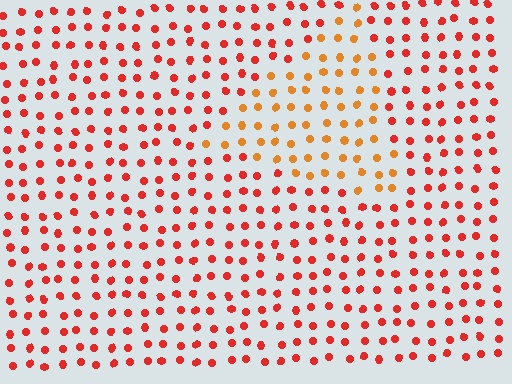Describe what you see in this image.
The image is filled with small red elements in a uniform arrangement. A triangle-shaped region is visible where the elements are tinted to a slightly different hue, forming a subtle color boundary.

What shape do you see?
I see a triangle.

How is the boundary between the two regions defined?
The boundary is defined purely by a slight shift in hue (about 30 degrees). Spacing, size, and orientation are identical on both sides.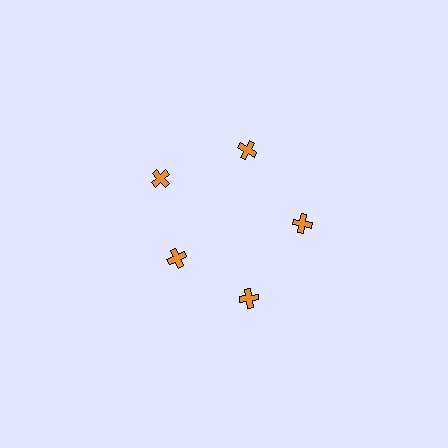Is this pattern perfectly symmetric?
No. The 5 orange crosses are arranged in a ring, but one element near the 8 o'clock position is pulled inward toward the center, breaking the 5-fold rotational symmetry.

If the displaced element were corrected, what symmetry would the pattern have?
It would have 5-fold rotational symmetry — the pattern would map onto itself every 72 degrees.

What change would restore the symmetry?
The symmetry would be restored by moving it outward, back onto the ring so that all 5 crosses sit at equal angles and equal distance from the center.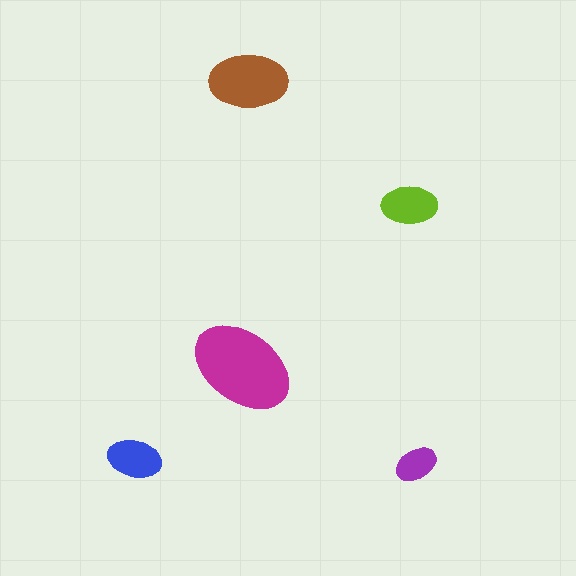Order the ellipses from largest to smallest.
the magenta one, the brown one, the lime one, the blue one, the purple one.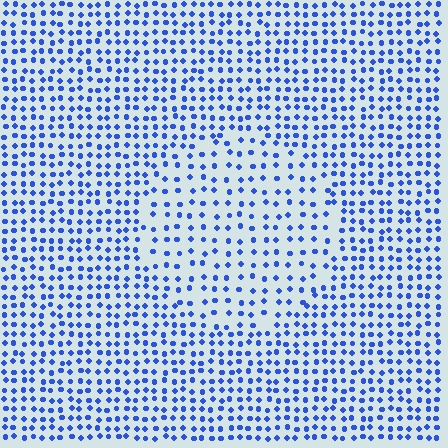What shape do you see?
I see a circle.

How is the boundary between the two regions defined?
The boundary is defined by a change in element density (approximately 1.7x ratio). All elements are the same color, size, and shape.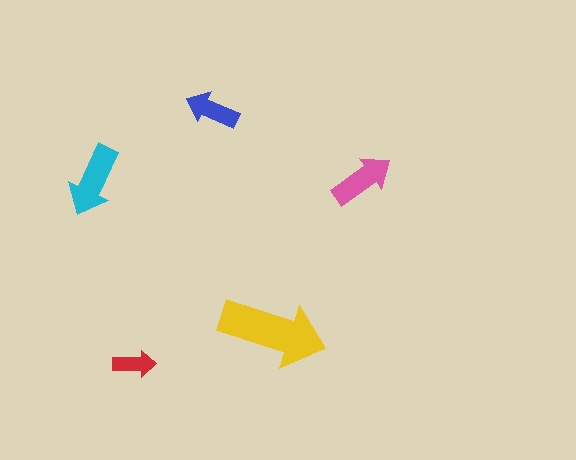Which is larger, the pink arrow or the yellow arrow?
The yellow one.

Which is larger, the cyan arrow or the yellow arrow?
The yellow one.